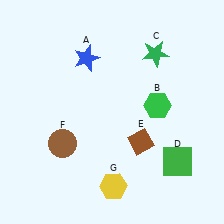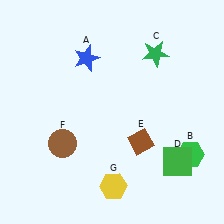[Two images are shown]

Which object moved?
The green hexagon (B) moved down.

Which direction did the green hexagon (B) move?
The green hexagon (B) moved down.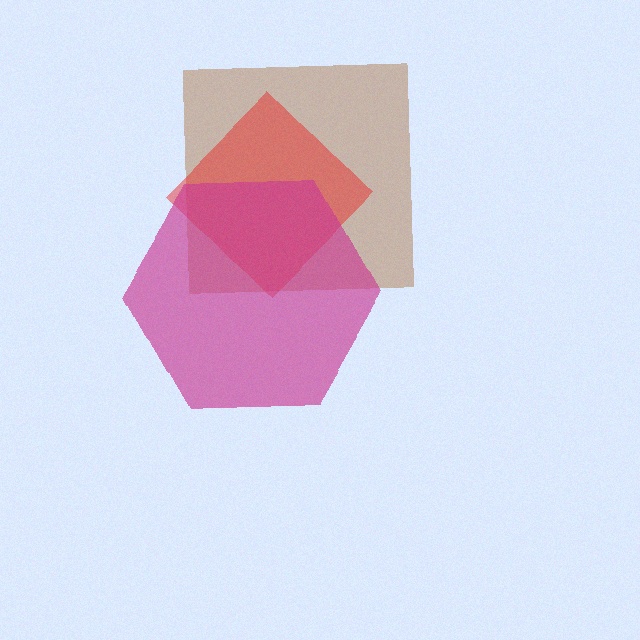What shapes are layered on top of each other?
The layered shapes are: a brown square, a red diamond, a magenta hexagon.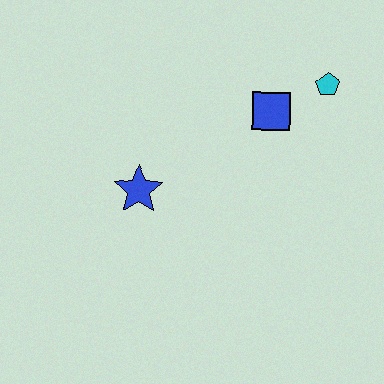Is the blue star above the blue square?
No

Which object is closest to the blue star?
The blue square is closest to the blue star.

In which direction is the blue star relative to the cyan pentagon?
The blue star is to the left of the cyan pentagon.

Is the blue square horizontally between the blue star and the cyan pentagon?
Yes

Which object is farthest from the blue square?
The blue star is farthest from the blue square.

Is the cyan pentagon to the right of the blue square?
Yes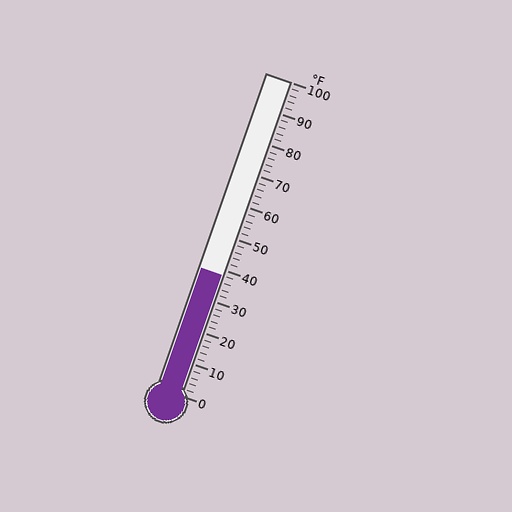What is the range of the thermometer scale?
The thermometer scale ranges from 0°F to 100°F.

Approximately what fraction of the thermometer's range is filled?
The thermometer is filled to approximately 40% of its range.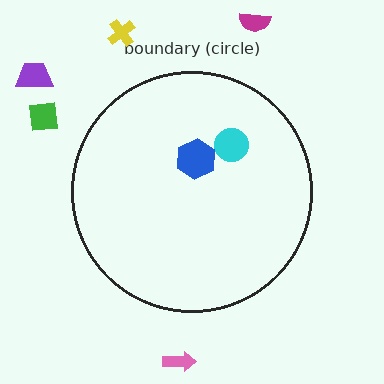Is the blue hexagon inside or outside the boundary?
Inside.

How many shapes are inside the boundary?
2 inside, 5 outside.